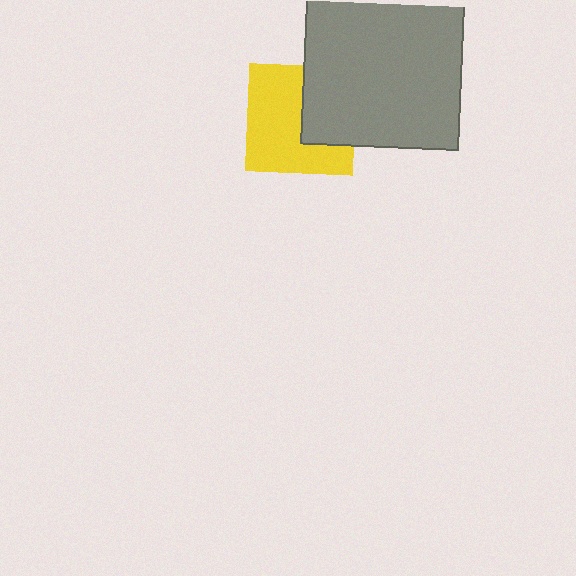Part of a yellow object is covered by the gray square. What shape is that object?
It is a square.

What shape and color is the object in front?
The object in front is a gray square.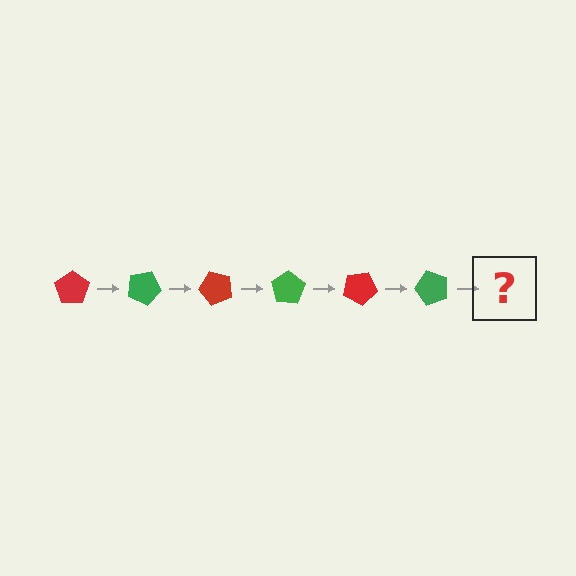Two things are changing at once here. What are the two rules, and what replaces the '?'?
The two rules are that it rotates 25 degrees each step and the color cycles through red and green. The '?' should be a red pentagon, rotated 150 degrees from the start.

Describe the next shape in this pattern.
It should be a red pentagon, rotated 150 degrees from the start.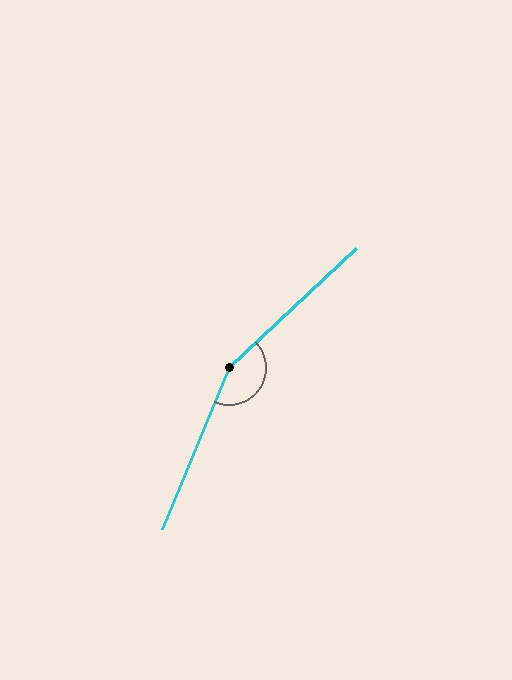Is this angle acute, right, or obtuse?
It is obtuse.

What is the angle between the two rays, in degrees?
Approximately 156 degrees.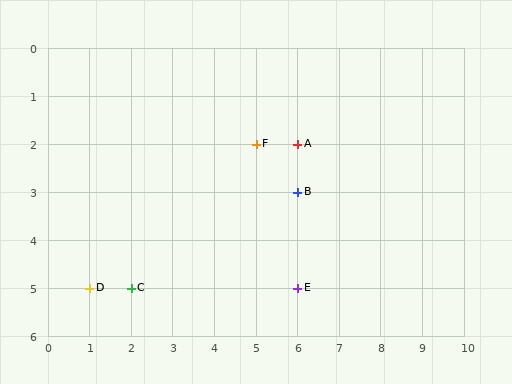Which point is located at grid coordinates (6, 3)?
Point B is at (6, 3).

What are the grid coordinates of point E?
Point E is at grid coordinates (6, 5).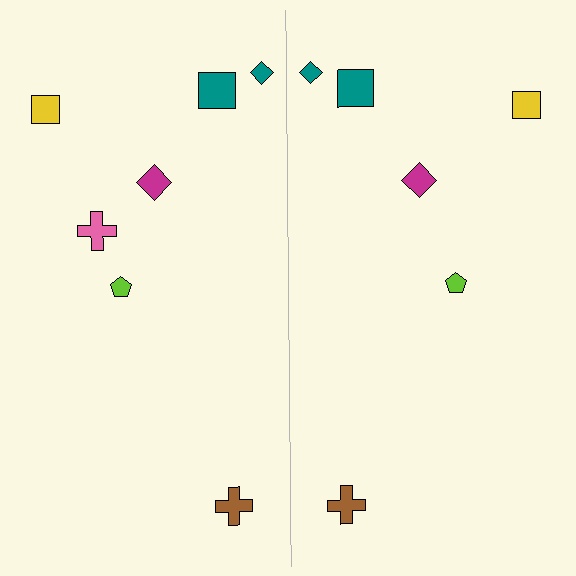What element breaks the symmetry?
A pink cross is missing from the right side.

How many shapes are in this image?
There are 13 shapes in this image.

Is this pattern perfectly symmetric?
No, the pattern is not perfectly symmetric. A pink cross is missing from the right side.